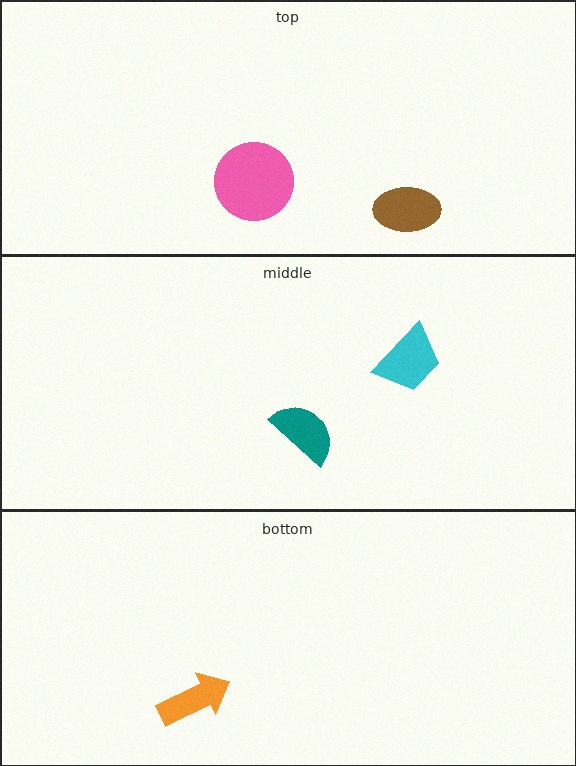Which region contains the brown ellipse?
The top region.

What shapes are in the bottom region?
The orange arrow.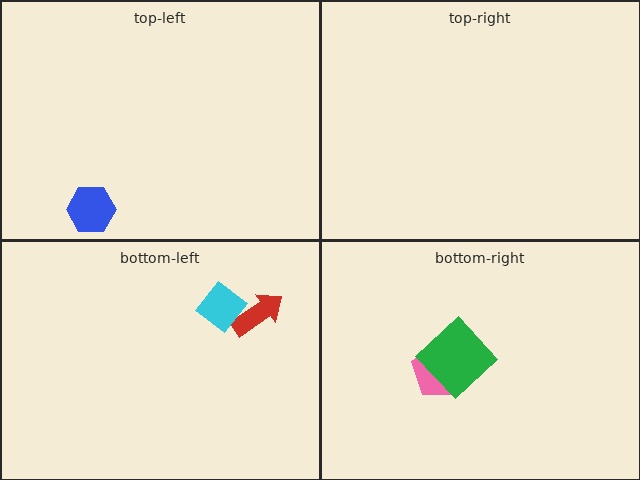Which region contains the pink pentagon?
The bottom-right region.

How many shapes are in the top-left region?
1.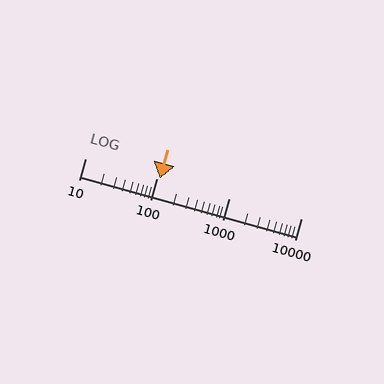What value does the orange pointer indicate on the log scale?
The pointer indicates approximately 110.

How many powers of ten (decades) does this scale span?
The scale spans 3 decades, from 10 to 10000.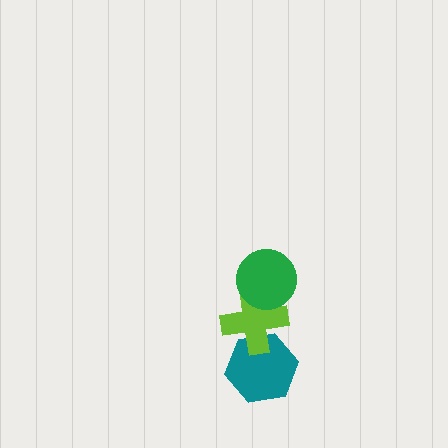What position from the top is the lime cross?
The lime cross is 2nd from the top.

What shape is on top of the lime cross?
The green circle is on top of the lime cross.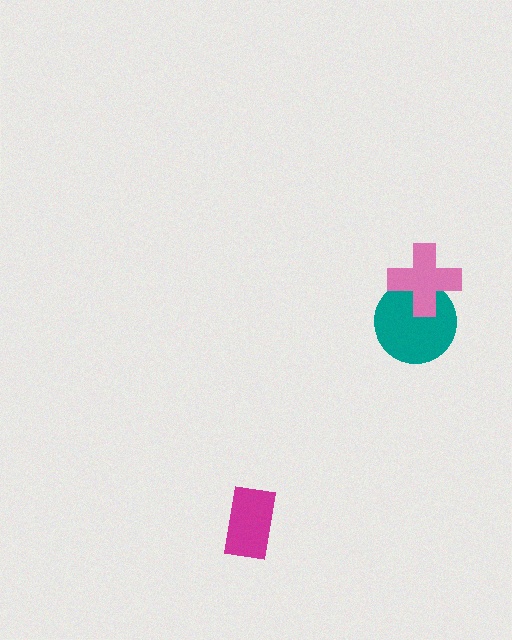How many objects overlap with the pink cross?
1 object overlaps with the pink cross.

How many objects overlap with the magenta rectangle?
0 objects overlap with the magenta rectangle.